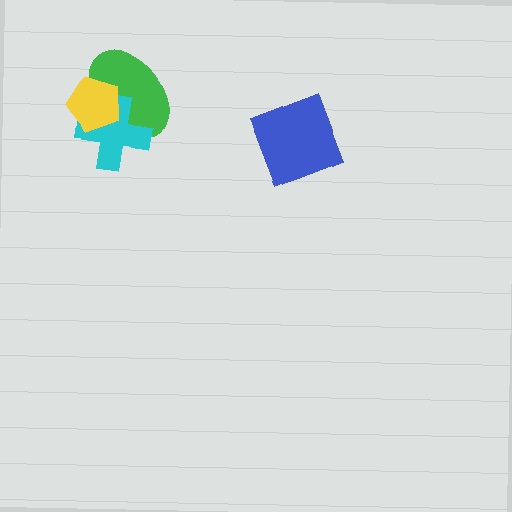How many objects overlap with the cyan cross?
2 objects overlap with the cyan cross.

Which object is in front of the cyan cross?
The yellow pentagon is in front of the cyan cross.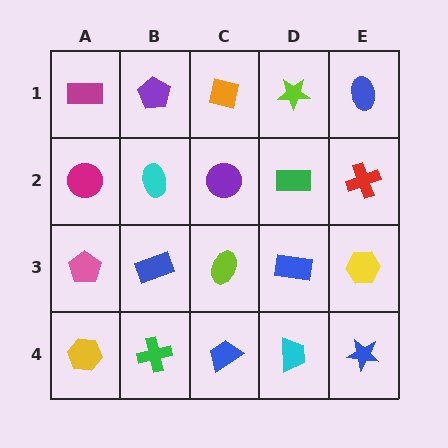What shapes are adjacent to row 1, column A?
A magenta circle (row 2, column A), a purple pentagon (row 1, column B).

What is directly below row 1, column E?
A red cross.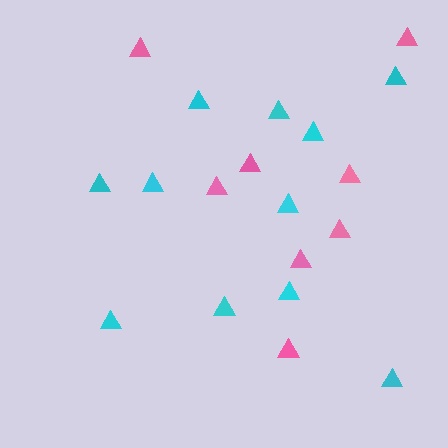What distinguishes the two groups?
There are 2 groups: one group of cyan triangles (11) and one group of pink triangles (8).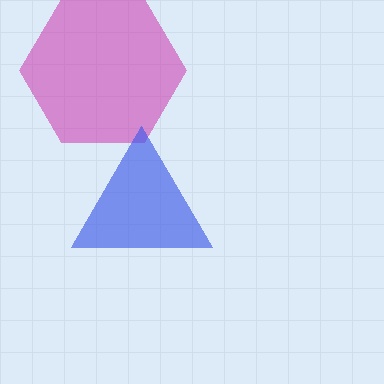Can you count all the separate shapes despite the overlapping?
Yes, there are 2 separate shapes.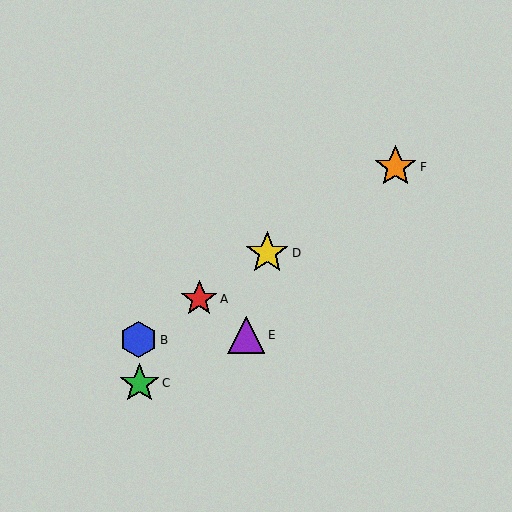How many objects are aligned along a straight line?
4 objects (A, B, D, F) are aligned along a straight line.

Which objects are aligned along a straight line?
Objects A, B, D, F are aligned along a straight line.